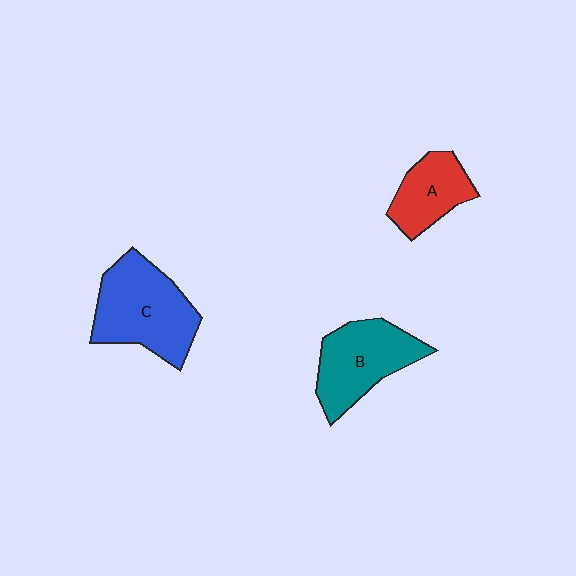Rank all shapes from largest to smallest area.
From largest to smallest: C (blue), B (teal), A (red).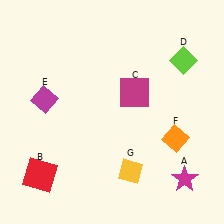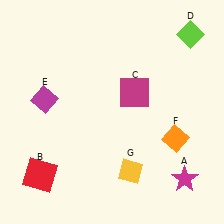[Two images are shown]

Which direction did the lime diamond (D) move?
The lime diamond (D) moved up.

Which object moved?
The lime diamond (D) moved up.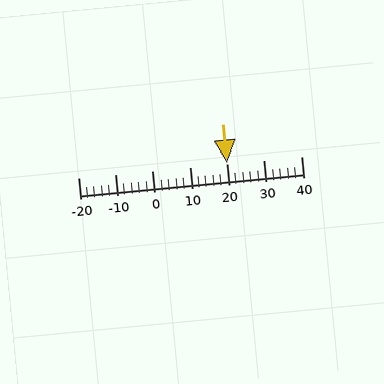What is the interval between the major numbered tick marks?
The major tick marks are spaced 10 units apart.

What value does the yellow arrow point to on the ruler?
The yellow arrow points to approximately 20.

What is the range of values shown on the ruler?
The ruler shows values from -20 to 40.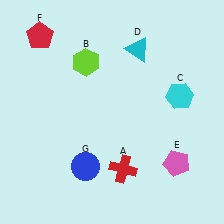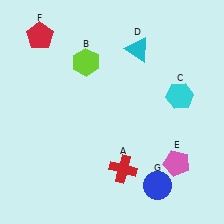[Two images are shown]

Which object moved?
The blue circle (G) moved right.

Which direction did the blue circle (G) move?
The blue circle (G) moved right.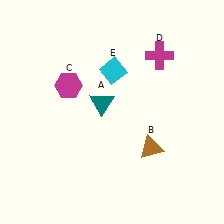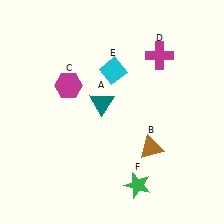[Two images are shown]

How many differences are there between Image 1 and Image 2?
There is 1 difference between the two images.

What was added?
A green star (F) was added in Image 2.